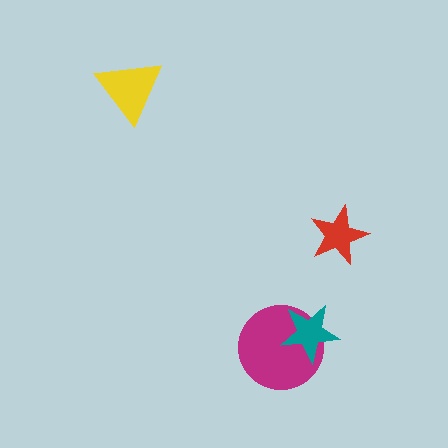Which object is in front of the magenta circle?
The teal star is in front of the magenta circle.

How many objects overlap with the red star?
0 objects overlap with the red star.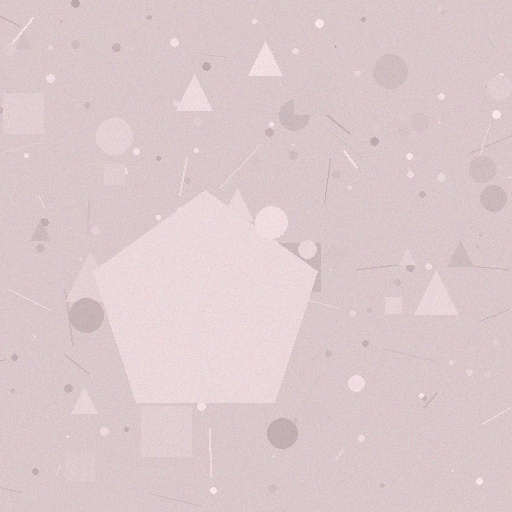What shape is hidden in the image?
A pentagon is hidden in the image.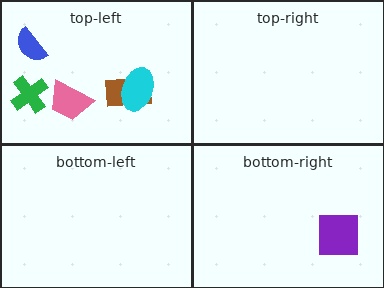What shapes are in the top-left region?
The pink trapezoid, the brown rectangle, the cyan ellipse, the green cross, the blue semicircle.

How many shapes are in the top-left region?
5.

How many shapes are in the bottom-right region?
1.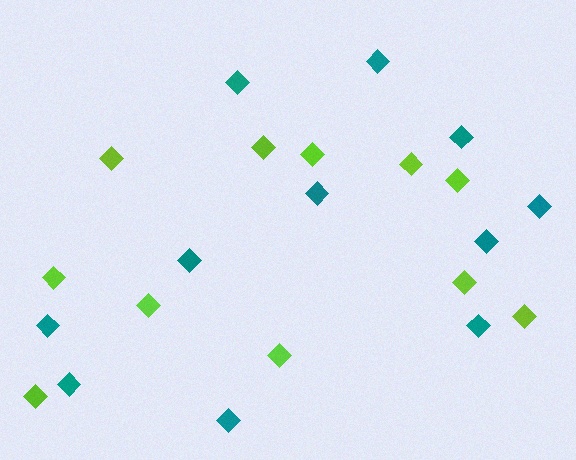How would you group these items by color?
There are 2 groups: one group of teal diamonds (11) and one group of lime diamonds (11).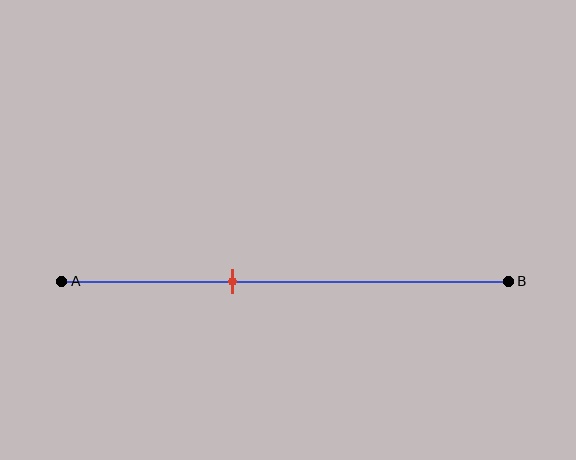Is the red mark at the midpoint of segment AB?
No, the mark is at about 40% from A, not at the 50% midpoint.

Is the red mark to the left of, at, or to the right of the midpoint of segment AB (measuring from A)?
The red mark is to the left of the midpoint of segment AB.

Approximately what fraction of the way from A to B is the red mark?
The red mark is approximately 40% of the way from A to B.